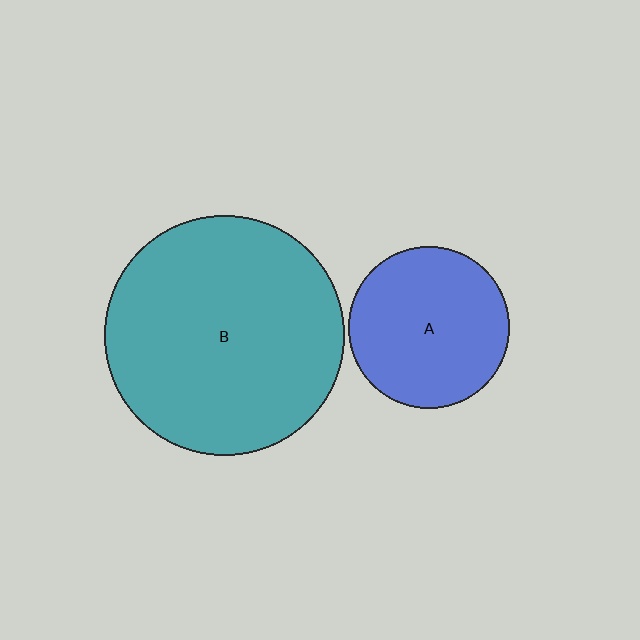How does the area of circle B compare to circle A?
Approximately 2.2 times.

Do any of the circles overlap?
No, none of the circles overlap.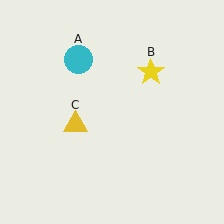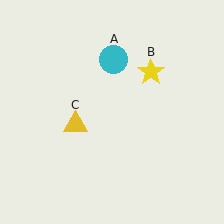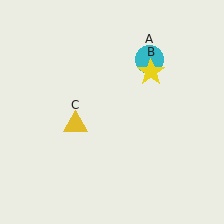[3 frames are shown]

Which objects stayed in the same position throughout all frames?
Yellow star (object B) and yellow triangle (object C) remained stationary.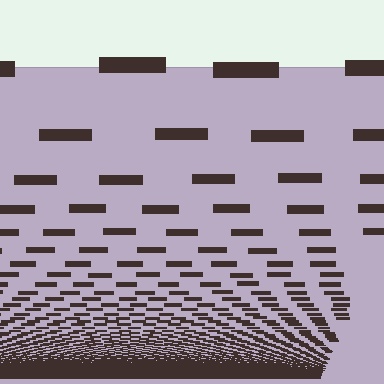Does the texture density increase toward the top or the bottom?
Density increases toward the bottom.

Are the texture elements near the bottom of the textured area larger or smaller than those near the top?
Smaller. The gradient is inverted — elements near the bottom are smaller and denser.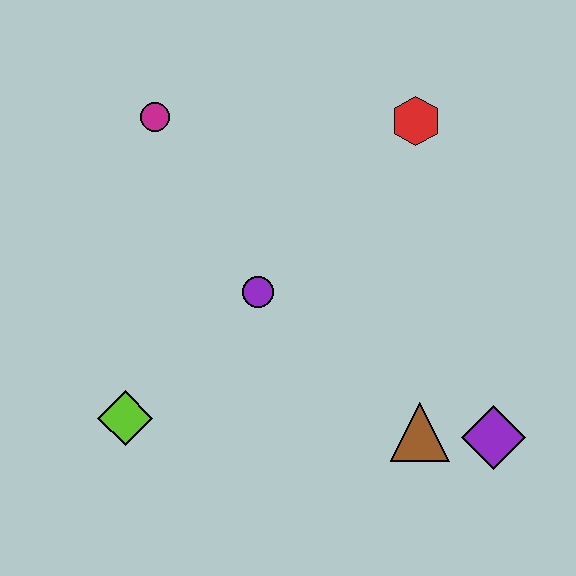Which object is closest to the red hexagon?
The purple circle is closest to the red hexagon.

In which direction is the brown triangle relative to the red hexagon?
The brown triangle is below the red hexagon.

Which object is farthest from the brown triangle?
The magenta circle is farthest from the brown triangle.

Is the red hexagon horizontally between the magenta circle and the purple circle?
No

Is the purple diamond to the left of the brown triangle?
No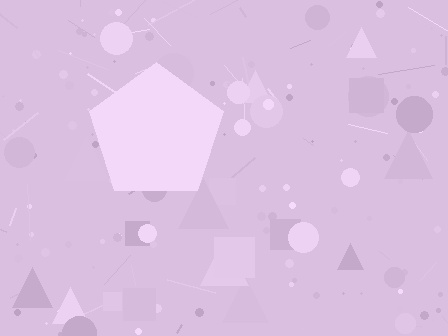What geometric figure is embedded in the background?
A pentagon is embedded in the background.